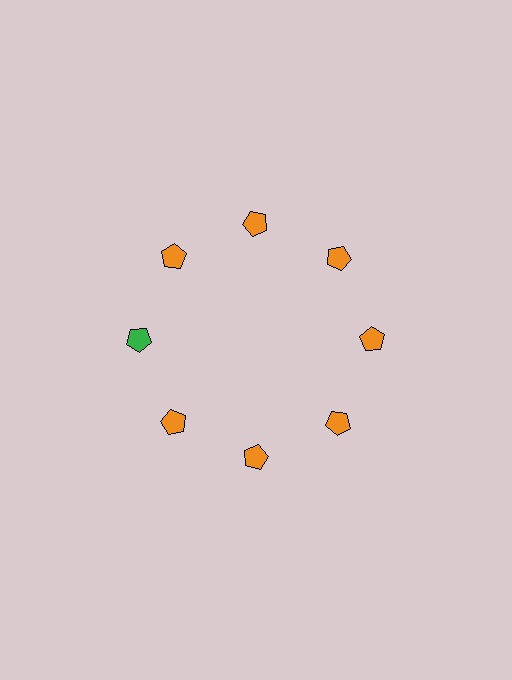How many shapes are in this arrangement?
There are 8 shapes arranged in a ring pattern.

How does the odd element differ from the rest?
It has a different color: green instead of orange.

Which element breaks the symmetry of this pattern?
The green pentagon at roughly the 9 o'clock position breaks the symmetry. All other shapes are orange pentagons.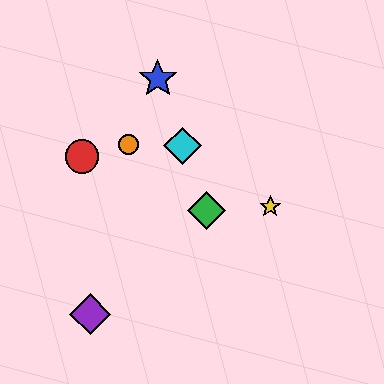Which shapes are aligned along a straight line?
The blue star, the green diamond, the cyan diamond are aligned along a straight line.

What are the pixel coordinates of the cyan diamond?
The cyan diamond is at (183, 146).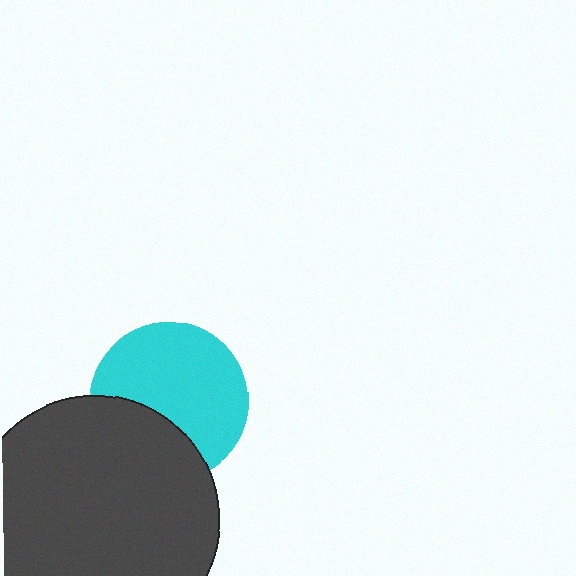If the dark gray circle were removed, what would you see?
You would see the complete cyan circle.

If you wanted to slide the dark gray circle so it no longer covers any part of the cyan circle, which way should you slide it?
Slide it down — that is the most direct way to separate the two shapes.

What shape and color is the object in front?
The object in front is a dark gray circle.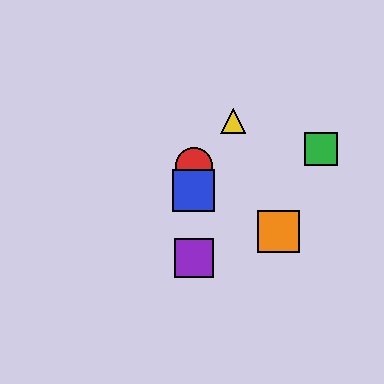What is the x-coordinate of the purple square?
The purple square is at x≈194.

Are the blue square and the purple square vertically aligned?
Yes, both are at x≈194.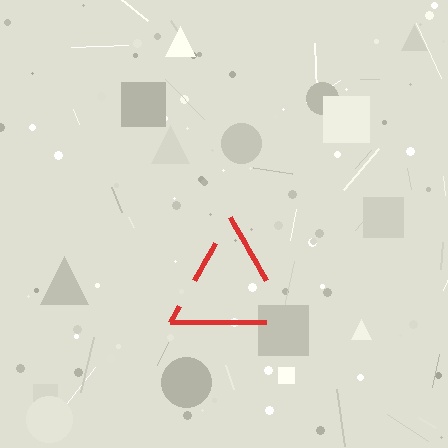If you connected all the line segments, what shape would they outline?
They would outline a triangle.